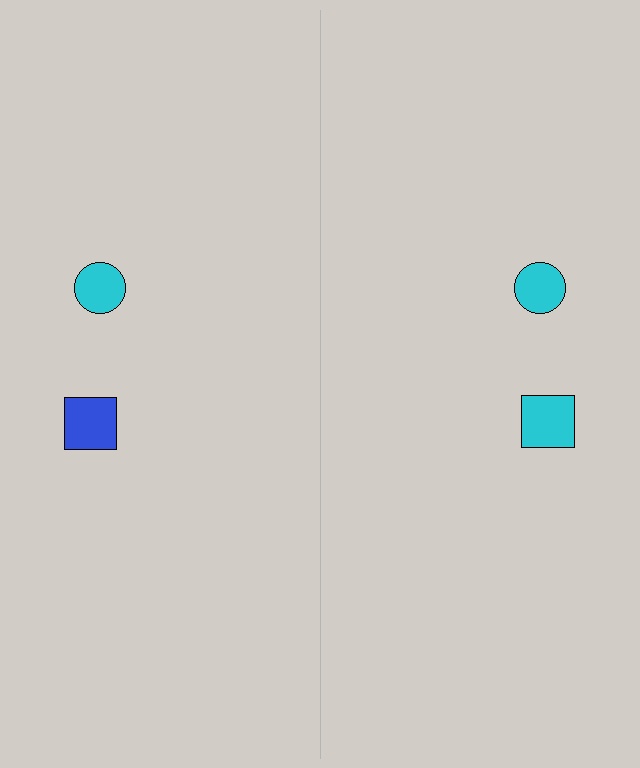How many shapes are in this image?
There are 4 shapes in this image.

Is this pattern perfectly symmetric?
No, the pattern is not perfectly symmetric. The cyan square on the right side breaks the symmetry — its mirror counterpart is blue.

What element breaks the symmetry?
The cyan square on the right side breaks the symmetry — its mirror counterpart is blue.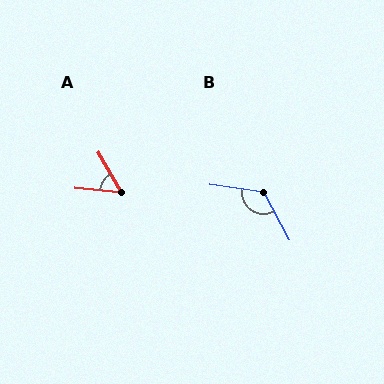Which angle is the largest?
B, at approximately 126 degrees.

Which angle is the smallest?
A, at approximately 54 degrees.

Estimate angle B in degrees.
Approximately 126 degrees.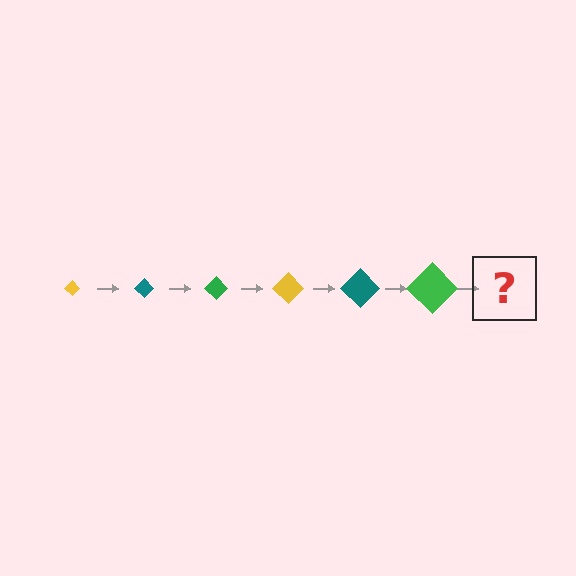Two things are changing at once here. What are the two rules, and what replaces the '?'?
The two rules are that the diamond grows larger each step and the color cycles through yellow, teal, and green. The '?' should be a yellow diamond, larger than the previous one.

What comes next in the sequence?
The next element should be a yellow diamond, larger than the previous one.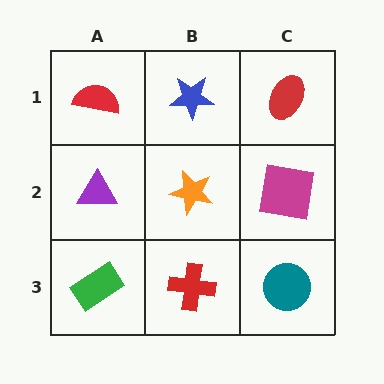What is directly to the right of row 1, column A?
A blue star.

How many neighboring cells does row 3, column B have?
3.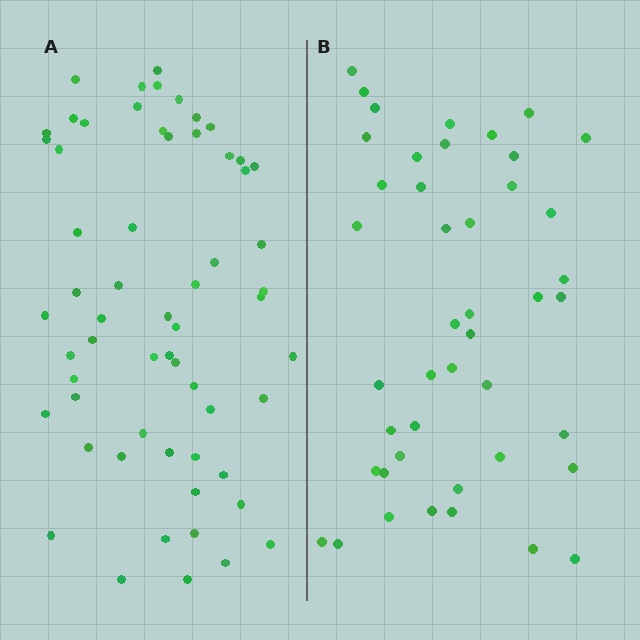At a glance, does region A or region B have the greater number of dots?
Region A (the left region) has more dots.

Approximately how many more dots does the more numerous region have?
Region A has approximately 15 more dots than region B.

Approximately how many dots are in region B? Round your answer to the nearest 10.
About 40 dots. (The exact count is 44, which rounds to 40.)